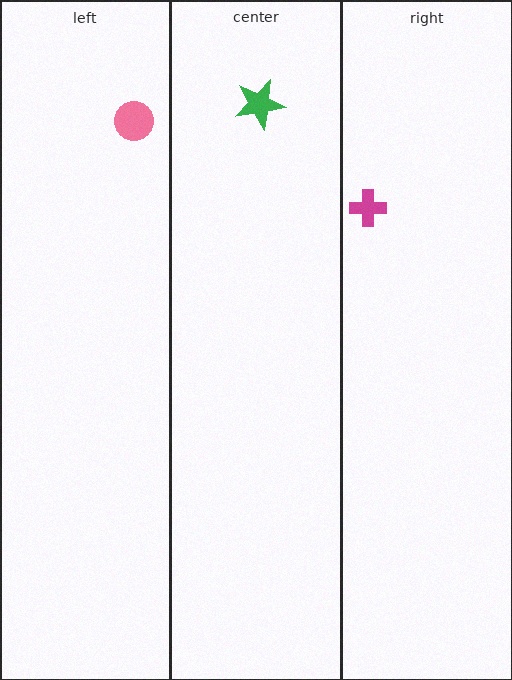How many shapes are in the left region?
1.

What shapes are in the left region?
The pink circle.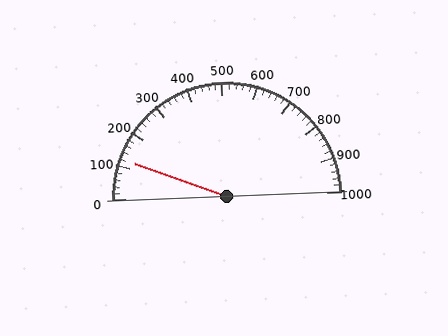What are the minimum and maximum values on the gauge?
The gauge ranges from 0 to 1000.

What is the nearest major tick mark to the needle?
The nearest major tick mark is 100.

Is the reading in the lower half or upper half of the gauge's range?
The reading is in the lower half of the range (0 to 1000).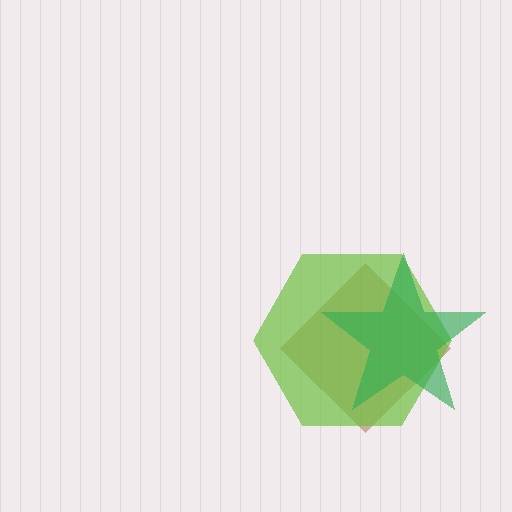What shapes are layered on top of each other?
The layered shapes are: a brown diamond, a lime hexagon, a green star.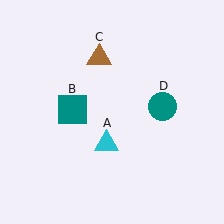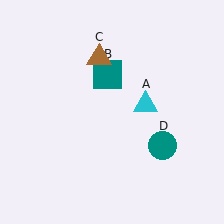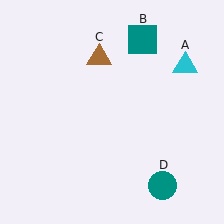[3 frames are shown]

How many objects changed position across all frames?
3 objects changed position: cyan triangle (object A), teal square (object B), teal circle (object D).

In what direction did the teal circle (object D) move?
The teal circle (object D) moved down.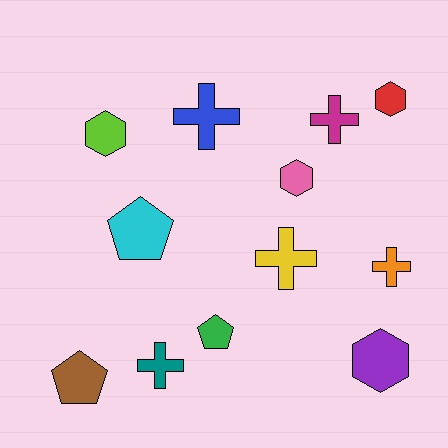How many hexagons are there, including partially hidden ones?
There are 4 hexagons.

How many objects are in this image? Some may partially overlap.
There are 12 objects.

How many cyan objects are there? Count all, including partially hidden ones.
There is 1 cyan object.